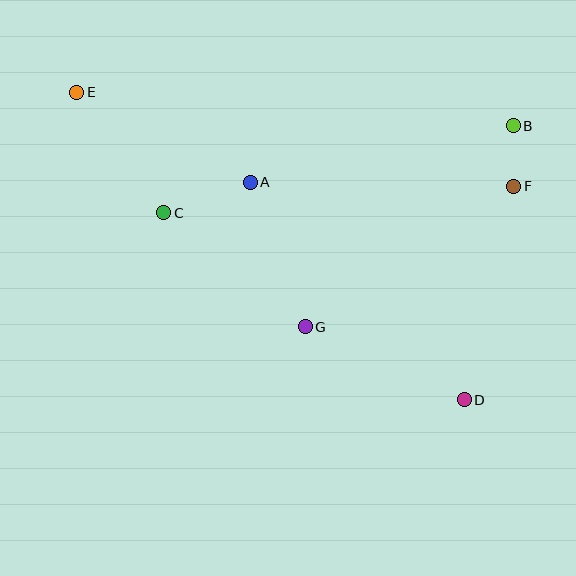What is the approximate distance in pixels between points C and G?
The distance between C and G is approximately 182 pixels.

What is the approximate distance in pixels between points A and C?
The distance between A and C is approximately 92 pixels.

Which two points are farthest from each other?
Points D and E are farthest from each other.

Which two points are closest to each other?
Points B and F are closest to each other.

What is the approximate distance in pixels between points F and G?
The distance between F and G is approximately 252 pixels.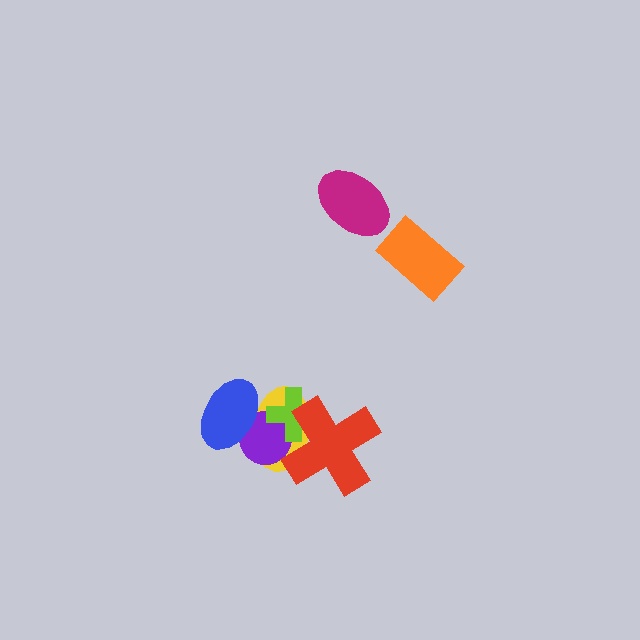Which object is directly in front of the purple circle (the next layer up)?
The lime cross is directly in front of the purple circle.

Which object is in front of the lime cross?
The red cross is in front of the lime cross.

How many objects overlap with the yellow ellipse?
4 objects overlap with the yellow ellipse.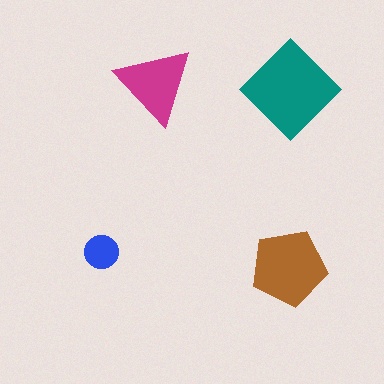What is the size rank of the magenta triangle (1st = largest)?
3rd.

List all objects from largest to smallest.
The teal diamond, the brown pentagon, the magenta triangle, the blue circle.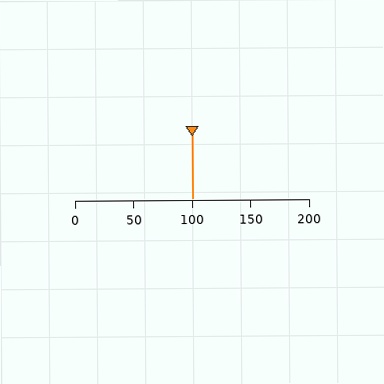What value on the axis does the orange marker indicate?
The marker indicates approximately 100.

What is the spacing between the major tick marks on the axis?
The major ticks are spaced 50 apart.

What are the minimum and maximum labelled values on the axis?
The axis runs from 0 to 200.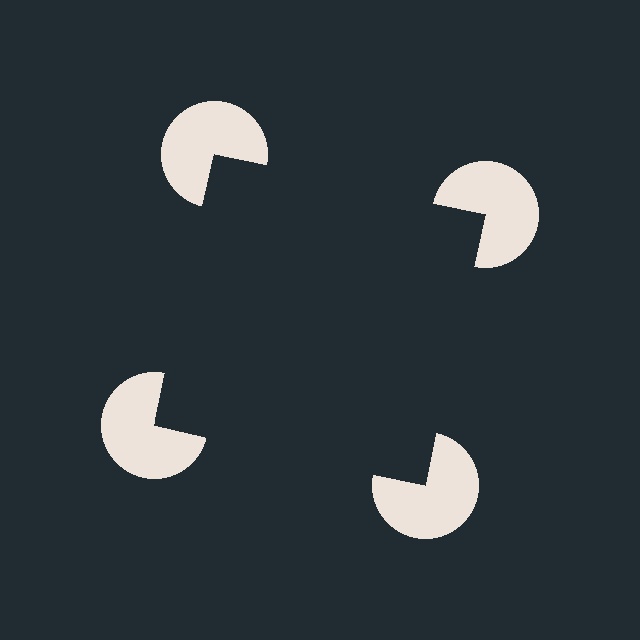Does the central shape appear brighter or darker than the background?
It typically appears slightly darker than the background, even though no actual brightness change is drawn.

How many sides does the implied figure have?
4 sides.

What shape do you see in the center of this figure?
An illusory square — its edges are inferred from the aligned wedge cuts in the pac-man discs, not physically drawn.